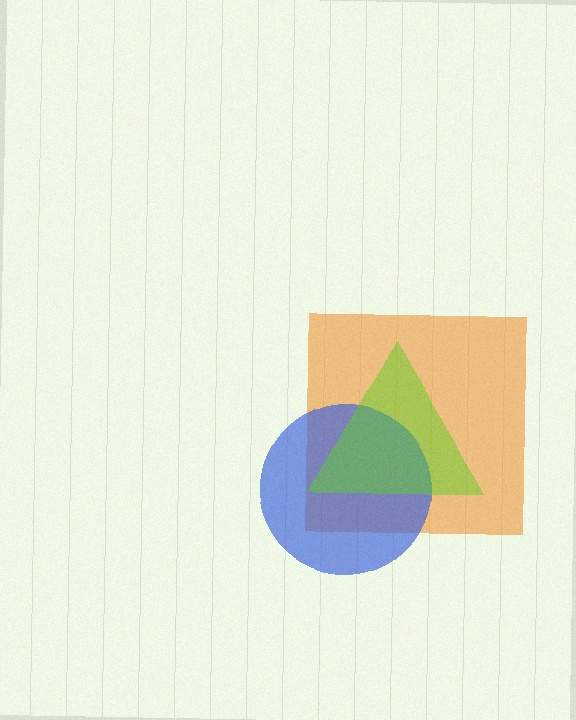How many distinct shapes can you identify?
There are 3 distinct shapes: an orange square, a blue circle, a lime triangle.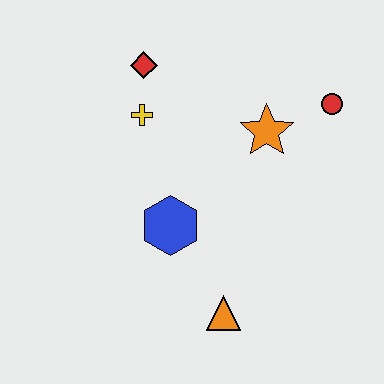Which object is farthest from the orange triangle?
The red diamond is farthest from the orange triangle.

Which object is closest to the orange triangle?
The blue hexagon is closest to the orange triangle.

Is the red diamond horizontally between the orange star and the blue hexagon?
No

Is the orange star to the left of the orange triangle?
No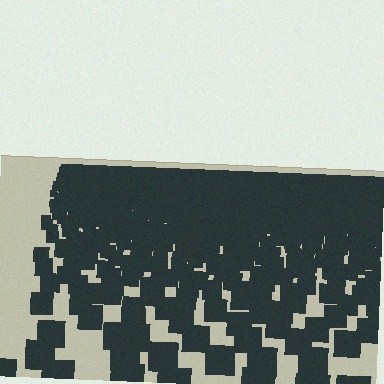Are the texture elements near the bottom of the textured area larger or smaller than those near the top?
Larger. Near the bottom, elements are closer to the viewer and appear at a bigger on-screen size.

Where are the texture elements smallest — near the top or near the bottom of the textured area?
Near the top.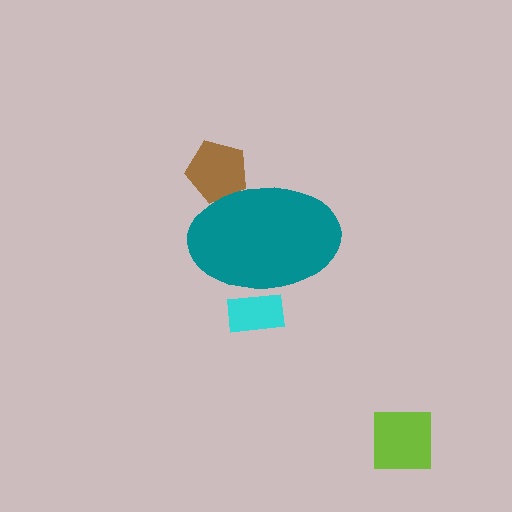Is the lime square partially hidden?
No, the lime square is fully visible.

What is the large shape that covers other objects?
A teal ellipse.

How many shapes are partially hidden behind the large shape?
2 shapes are partially hidden.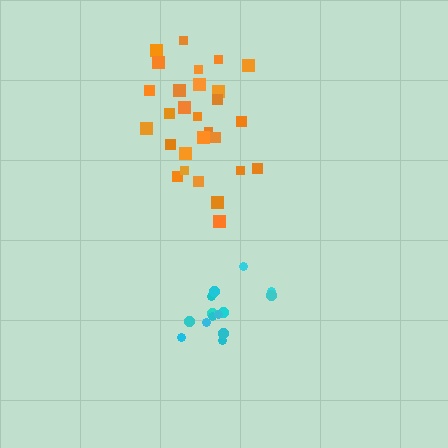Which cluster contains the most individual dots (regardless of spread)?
Orange (28).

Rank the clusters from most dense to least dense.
cyan, orange.